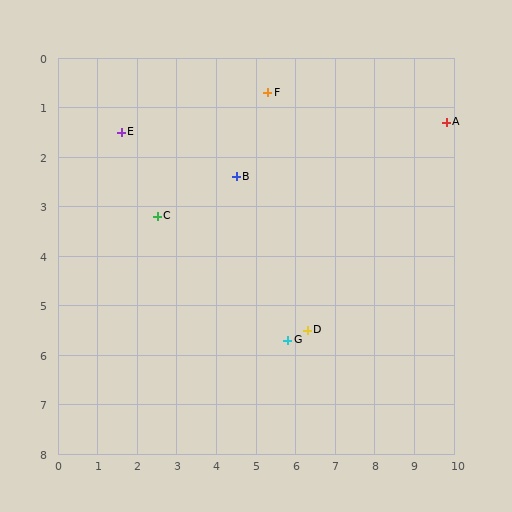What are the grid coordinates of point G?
Point G is at approximately (5.8, 5.7).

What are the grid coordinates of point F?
Point F is at approximately (5.3, 0.7).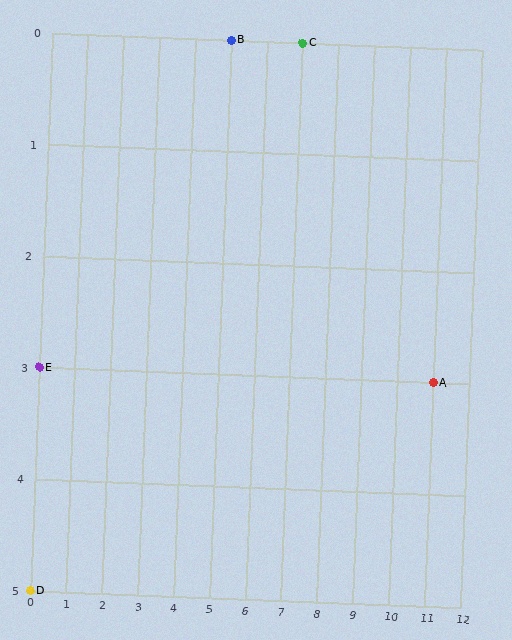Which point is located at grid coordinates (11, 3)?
Point A is at (11, 3).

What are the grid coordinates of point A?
Point A is at grid coordinates (11, 3).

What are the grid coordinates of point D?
Point D is at grid coordinates (0, 5).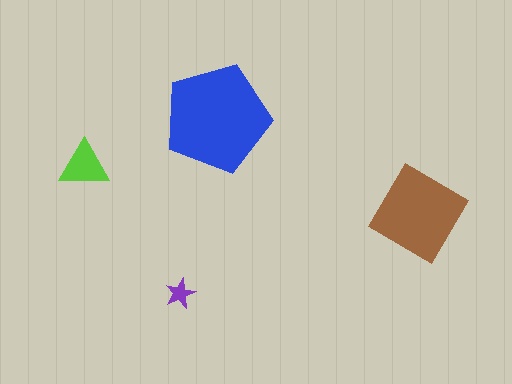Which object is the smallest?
The purple star.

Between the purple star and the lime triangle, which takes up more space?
The lime triangle.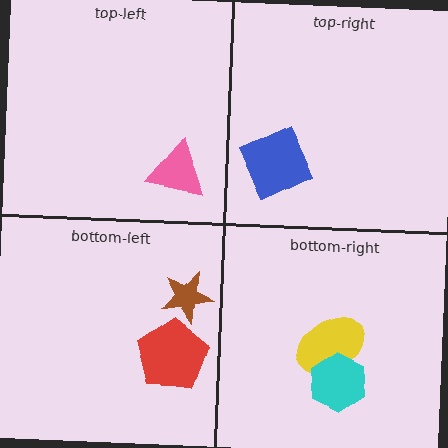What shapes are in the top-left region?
The pink triangle.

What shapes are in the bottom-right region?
The yellow ellipse, the cyan hexagon.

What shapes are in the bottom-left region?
The red pentagon, the brown star.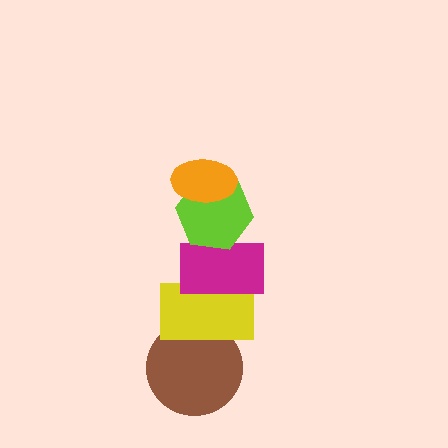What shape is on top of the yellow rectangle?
The magenta rectangle is on top of the yellow rectangle.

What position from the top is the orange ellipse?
The orange ellipse is 1st from the top.